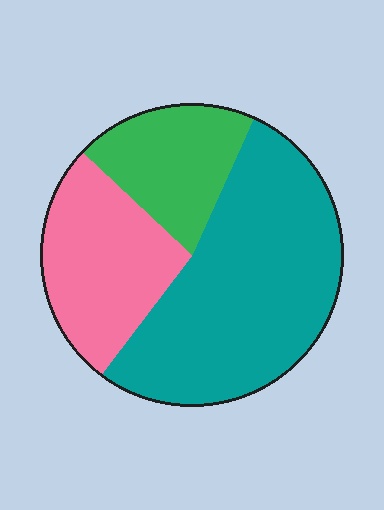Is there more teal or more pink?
Teal.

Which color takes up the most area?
Teal, at roughly 55%.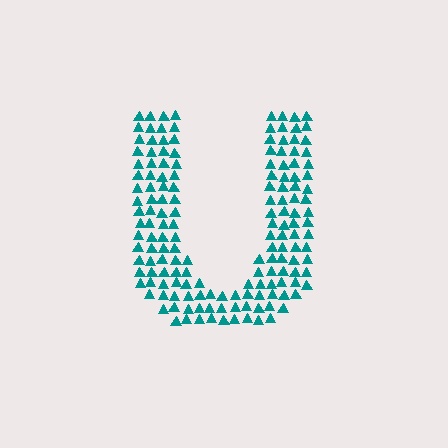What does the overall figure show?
The overall figure shows the letter U.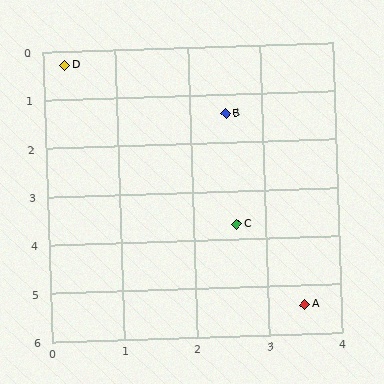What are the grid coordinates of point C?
Point C is at approximately (2.6, 3.7).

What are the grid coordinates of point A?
Point A is at approximately (3.5, 5.4).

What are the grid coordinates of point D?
Point D is at approximately (0.3, 0.3).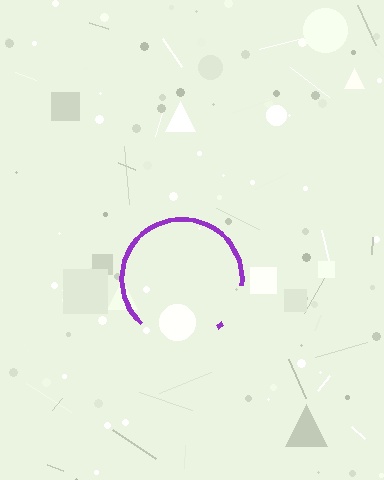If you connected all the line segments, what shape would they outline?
They would outline a circle.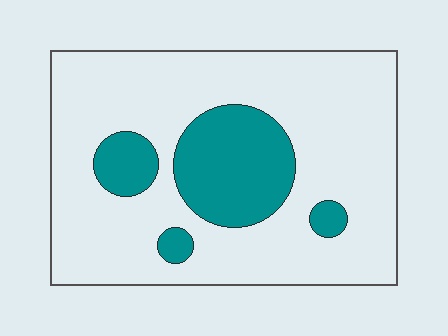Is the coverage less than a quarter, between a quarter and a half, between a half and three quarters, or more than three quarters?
Less than a quarter.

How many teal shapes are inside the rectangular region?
4.